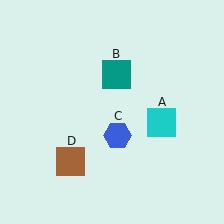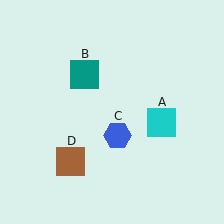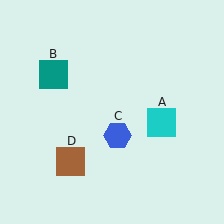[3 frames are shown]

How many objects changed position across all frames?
1 object changed position: teal square (object B).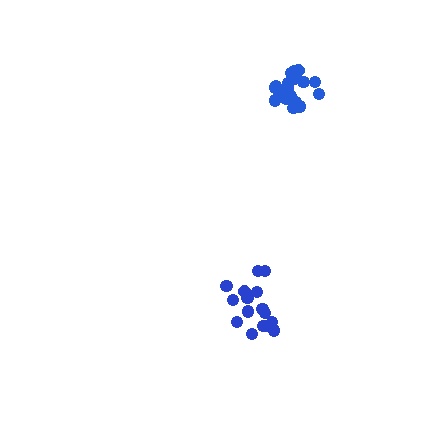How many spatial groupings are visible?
There are 2 spatial groupings.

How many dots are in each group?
Group 1: 16 dots, Group 2: 20 dots (36 total).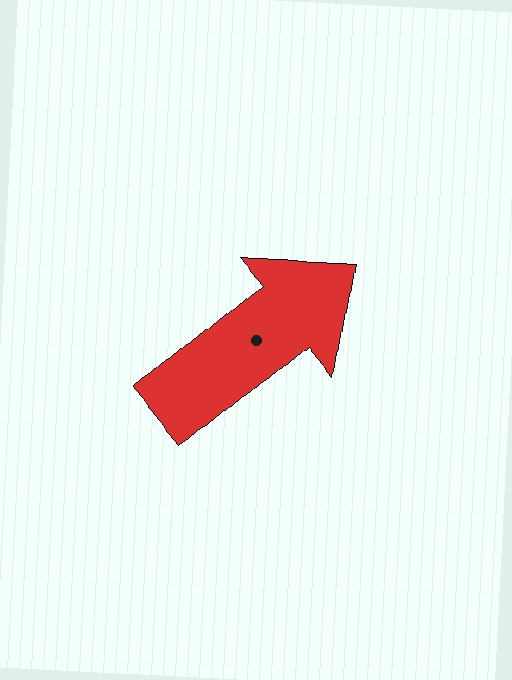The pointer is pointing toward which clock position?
Roughly 2 o'clock.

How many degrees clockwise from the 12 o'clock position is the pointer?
Approximately 50 degrees.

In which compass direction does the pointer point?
Northeast.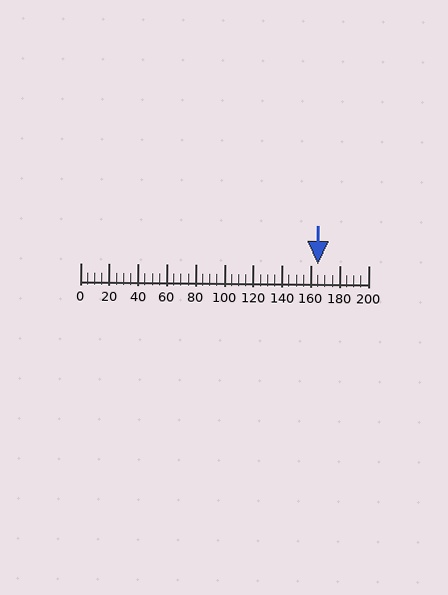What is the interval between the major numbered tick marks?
The major tick marks are spaced 20 units apart.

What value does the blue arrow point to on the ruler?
The blue arrow points to approximately 165.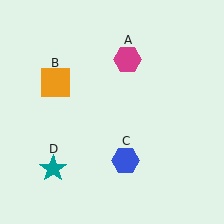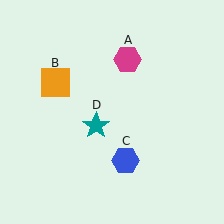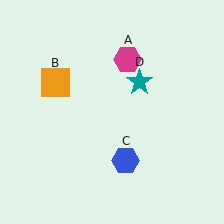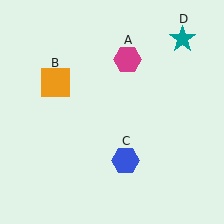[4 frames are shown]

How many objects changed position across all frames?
1 object changed position: teal star (object D).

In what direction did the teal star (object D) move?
The teal star (object D) moved up and to the right.